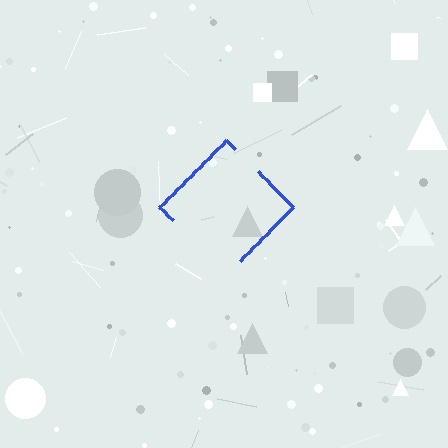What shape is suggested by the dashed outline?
The dashed outline suggests a diamond.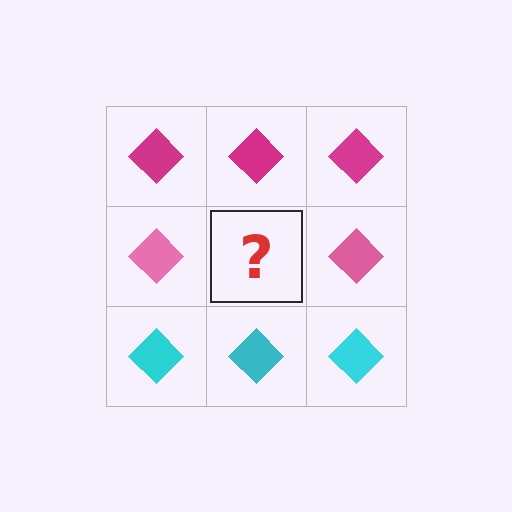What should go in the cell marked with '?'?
The missing cell should contain a pink diamond.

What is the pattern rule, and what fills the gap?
The rule is that each row has a consistent color. The gap should be filled with a pink diamond.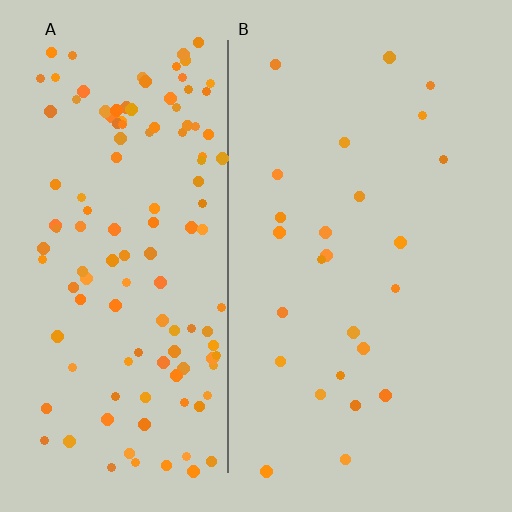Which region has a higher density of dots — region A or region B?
A (the left).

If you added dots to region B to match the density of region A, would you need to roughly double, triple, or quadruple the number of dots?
Approximately quadruple.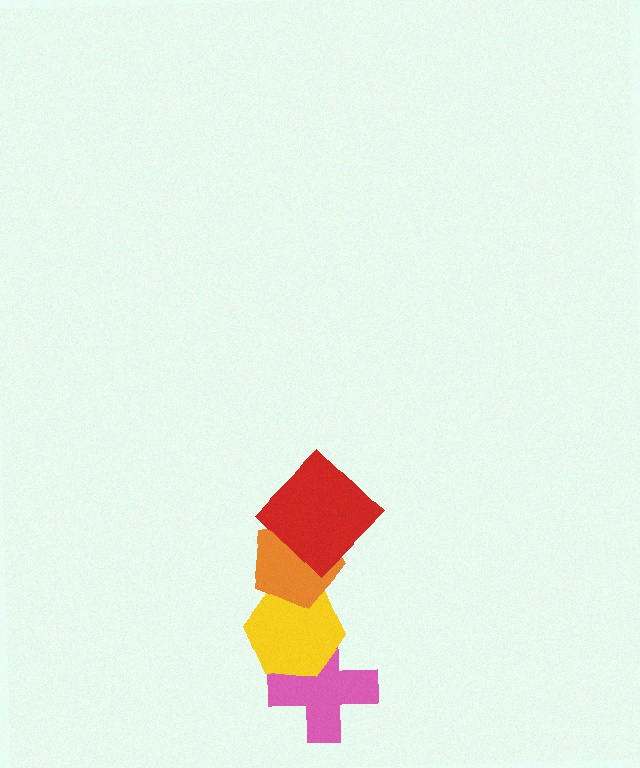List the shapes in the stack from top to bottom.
From top to bottom: the red diamond, the orange pentagon, the yellow hexagon, the pink cross.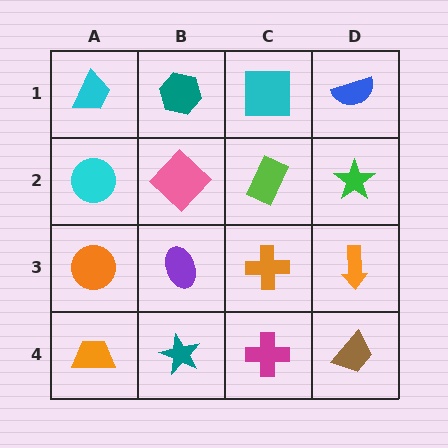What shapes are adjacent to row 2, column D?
A blue semicircle (row 1, column D), an orange arrow (row 3, column D), a lime rectangle (row 2, column C).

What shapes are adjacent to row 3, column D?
A green star (row 2, column D), a brown trapezoid (row 4, column D), an orange cross (row 3, column C).